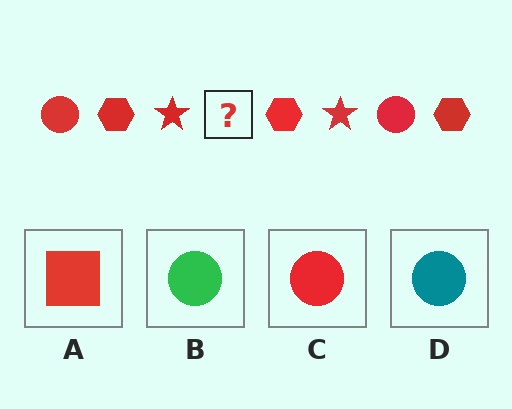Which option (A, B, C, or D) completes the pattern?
C.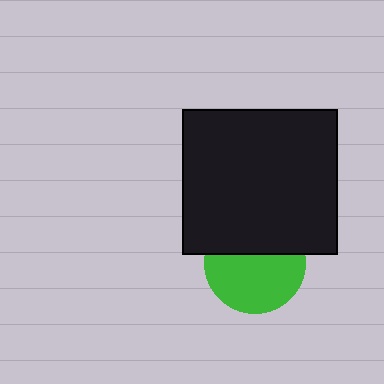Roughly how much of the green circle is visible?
About half of it is visible (roughly 59%).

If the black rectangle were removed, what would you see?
You would see the complete green circle.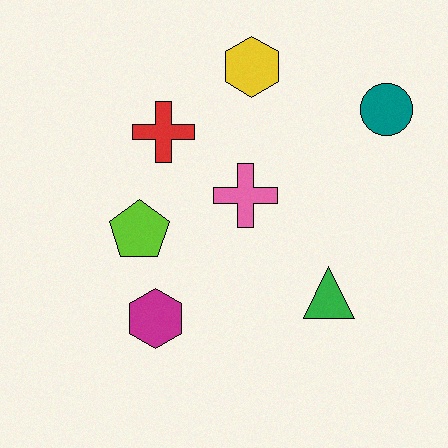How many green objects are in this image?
There is 1 green object.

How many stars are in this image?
There are no stars.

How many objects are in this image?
There are 7 objects.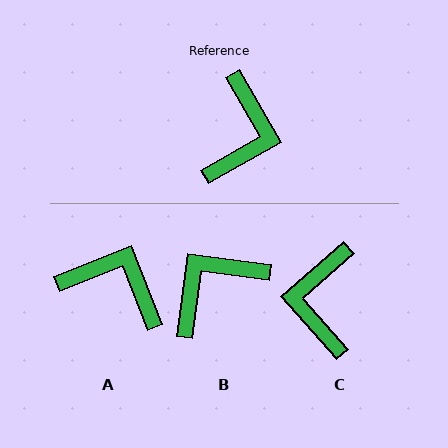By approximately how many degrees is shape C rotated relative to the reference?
Approximately 168 degrees clockwise.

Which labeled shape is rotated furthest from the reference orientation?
C, about 168 degrees away.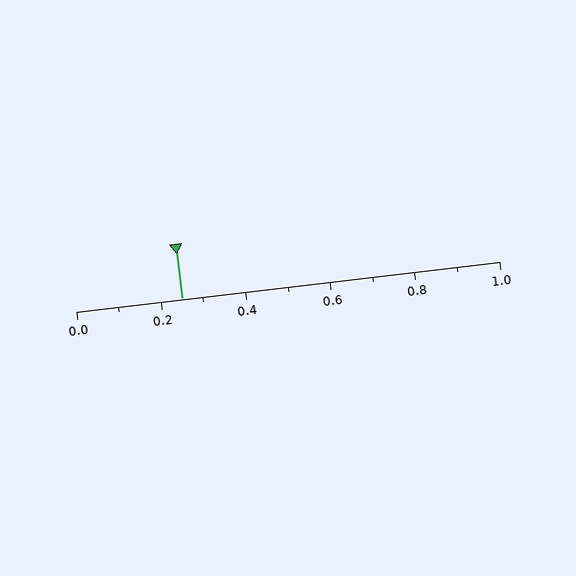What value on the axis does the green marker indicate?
The marker indicates approximately 0.25.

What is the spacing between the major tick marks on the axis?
The major ticks are spaced 0.2 apart.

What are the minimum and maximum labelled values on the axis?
The axis runs from 0.0 to 1.0.